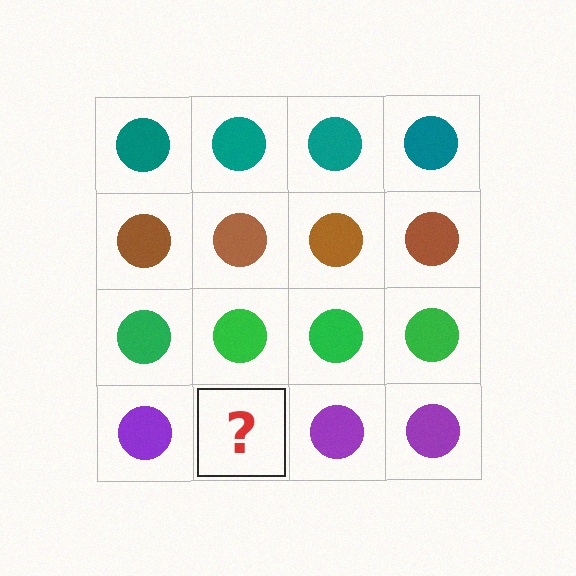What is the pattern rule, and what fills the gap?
The rule is that each row has a consistent color. The gap should be filled with a purple circle.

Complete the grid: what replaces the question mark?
The question mark should be replaced with a purple circle.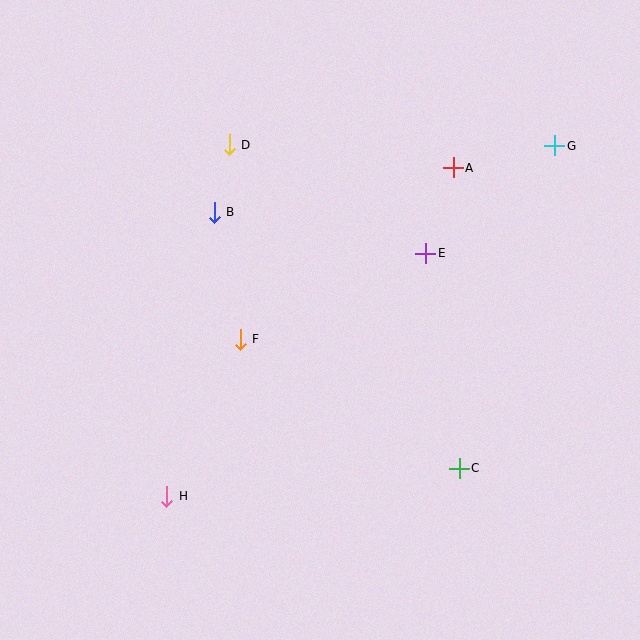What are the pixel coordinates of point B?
Point B is at (214, 212).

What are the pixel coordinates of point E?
Point E is at (426, 253).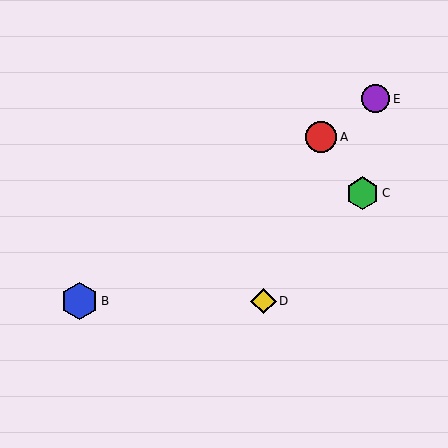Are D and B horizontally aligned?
Yes, both are at y≈301.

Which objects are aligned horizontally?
Objects B, D are aligned horizontally.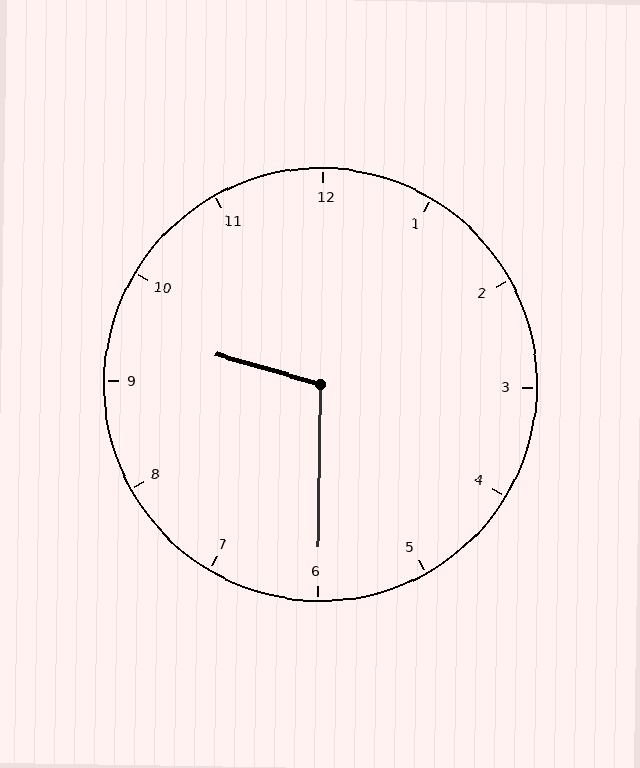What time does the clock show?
9:30.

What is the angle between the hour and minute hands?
Approximately 105 degrees.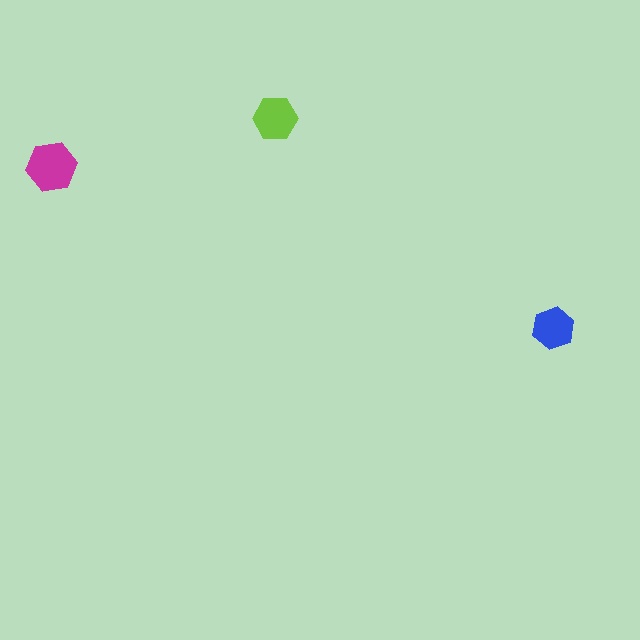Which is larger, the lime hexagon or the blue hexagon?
The lime one.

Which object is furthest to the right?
The blue hexagon is rightmost.